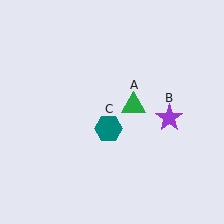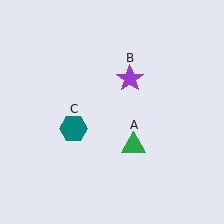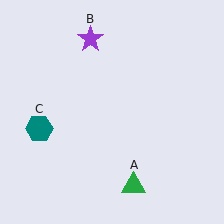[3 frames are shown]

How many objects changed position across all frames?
3 objects changed position: green triangle (object A), purple star (object B), teal hexagon (object C).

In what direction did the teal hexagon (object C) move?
The teal hexagon (object C) moved left.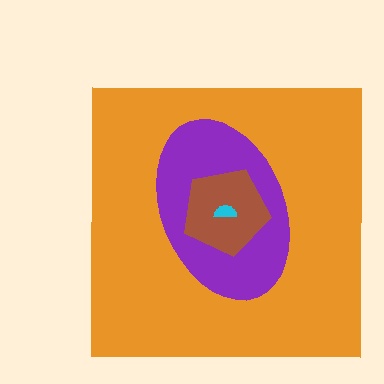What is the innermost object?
The cyan semicircle.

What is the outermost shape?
The orange square.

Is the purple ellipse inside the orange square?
Yes.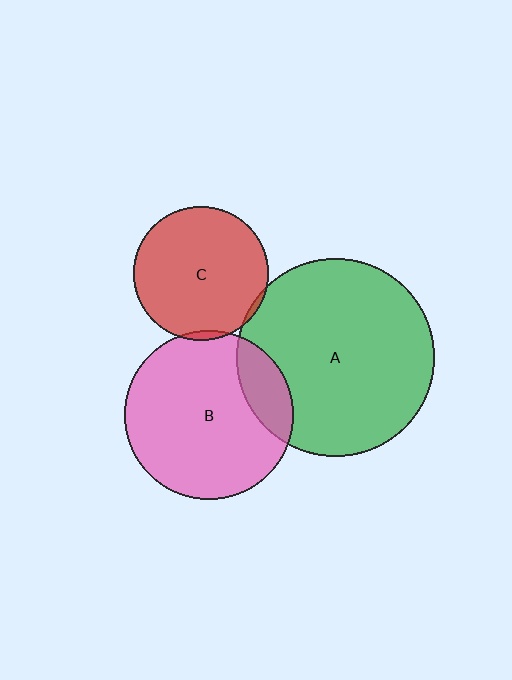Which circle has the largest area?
Circle A (green).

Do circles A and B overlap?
Yes.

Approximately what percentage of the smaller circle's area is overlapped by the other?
Approximately 15%.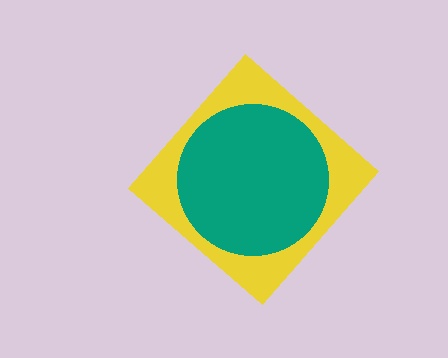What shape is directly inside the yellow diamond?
The teal circle.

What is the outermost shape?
The yellow diamond.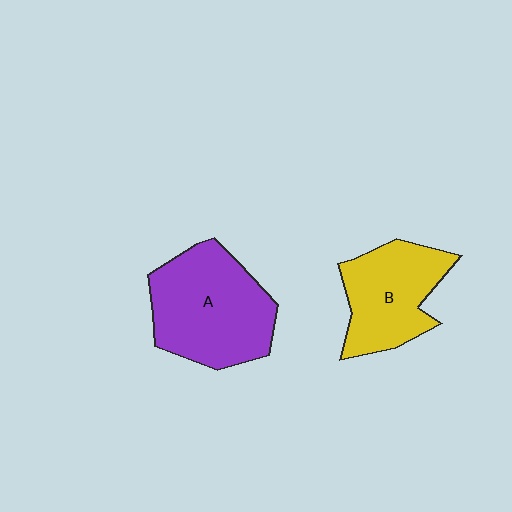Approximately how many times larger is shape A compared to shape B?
Approximately 1.3 times.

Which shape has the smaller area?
Shape B (yellow).